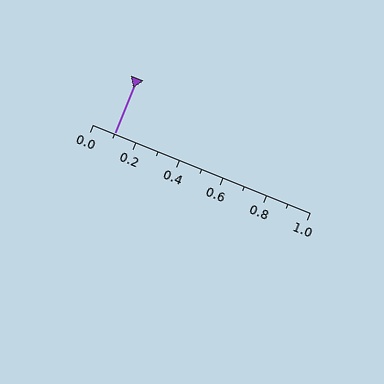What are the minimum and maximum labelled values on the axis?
The axis runs from 0.0 to 1.0.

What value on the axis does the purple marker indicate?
The marker indicates approximately 0.1.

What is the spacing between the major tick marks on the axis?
The major ticks are spaced 0.2 apart.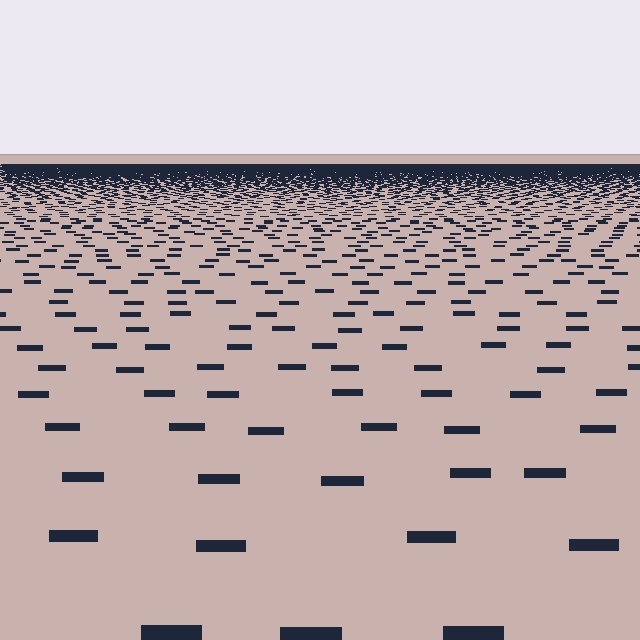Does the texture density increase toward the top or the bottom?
Density increases toward the top.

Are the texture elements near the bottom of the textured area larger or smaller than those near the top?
Larger. Near the bottom, elements are closer to the viewer and appear at a bigger on-screen size.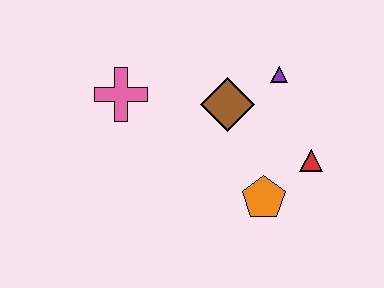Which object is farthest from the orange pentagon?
The pink cross is farthest from the orange pentagon.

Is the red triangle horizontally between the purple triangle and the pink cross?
No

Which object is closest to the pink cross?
The brown diamond is closest to the pink cross.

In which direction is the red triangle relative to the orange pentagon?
The red triangle is to the right of the orange pentagon.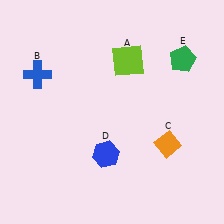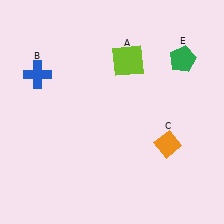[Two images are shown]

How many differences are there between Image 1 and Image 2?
There is 1 difference between the two images.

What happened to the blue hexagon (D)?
The blue hexagon (D) was removed in Image 2. It was in the bottom-left area of Image 1.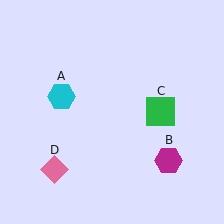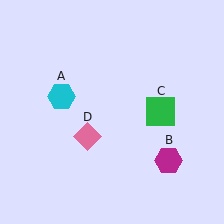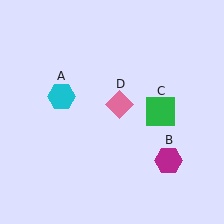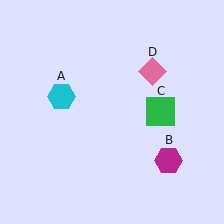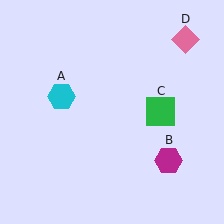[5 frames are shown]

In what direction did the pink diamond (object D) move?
The pink diamond (object D) moved up and to the right.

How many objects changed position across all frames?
1 object changed position: pink diamond (object D).